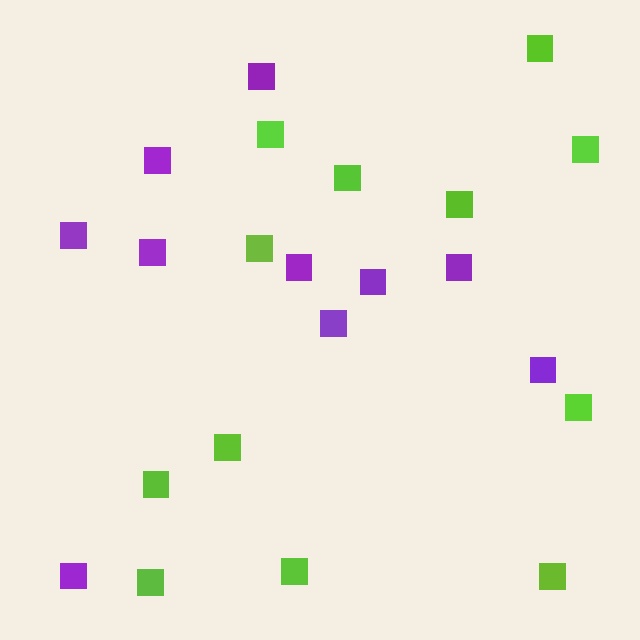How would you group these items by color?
There are 2 groups: one group of lime squares (12) and one group of purple squares (10).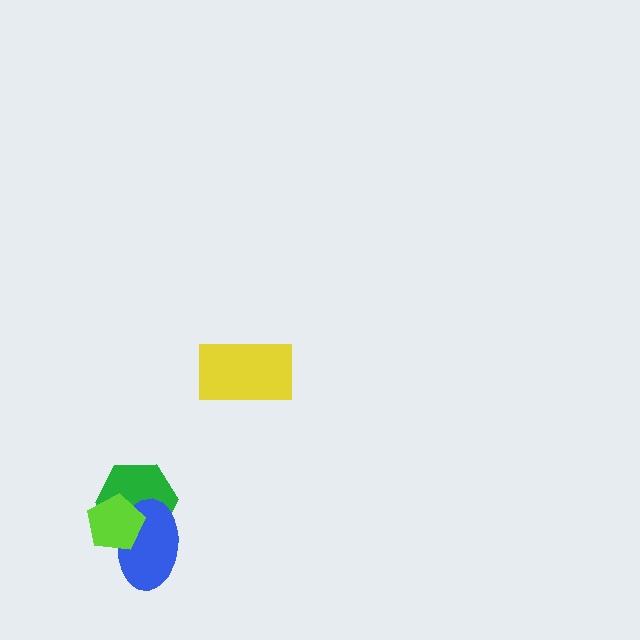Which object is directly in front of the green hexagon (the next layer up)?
The blue ellipse is directly in front of the green hexagon.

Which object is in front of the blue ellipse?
The lime pentagon is in front of the blue ellipse.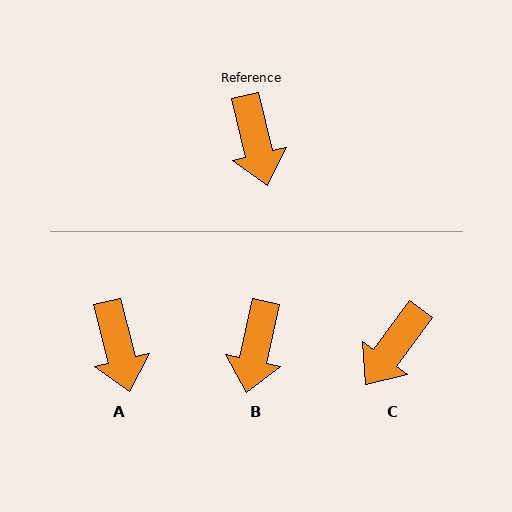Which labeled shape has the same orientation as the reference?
A.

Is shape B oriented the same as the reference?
No, it is off by about 26 degrees.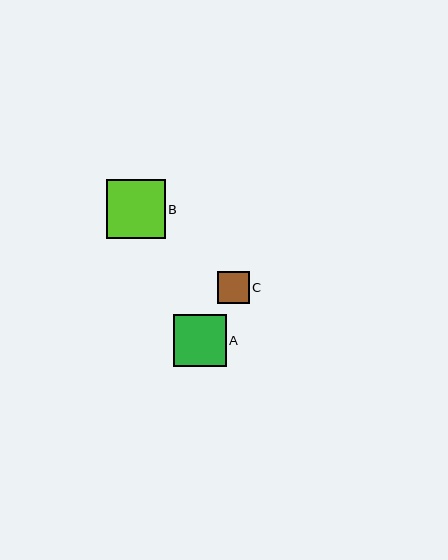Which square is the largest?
Square B is the largest with a size of approximately 59 pixels.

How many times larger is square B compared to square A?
Square B is approximately 1.1 times the size of square A.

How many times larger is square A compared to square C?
Square A is approximately 1.7 times the size of square C.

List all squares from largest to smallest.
From largest to smallest: B, A, C.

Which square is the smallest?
Square C is the smallest with a size of approximately 32 pixels.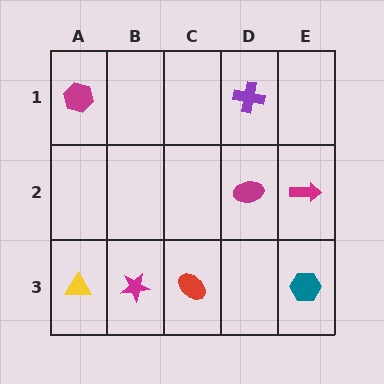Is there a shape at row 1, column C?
No, that cell is empty.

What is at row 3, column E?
A teal hexagon.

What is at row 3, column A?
A yellow triangle.